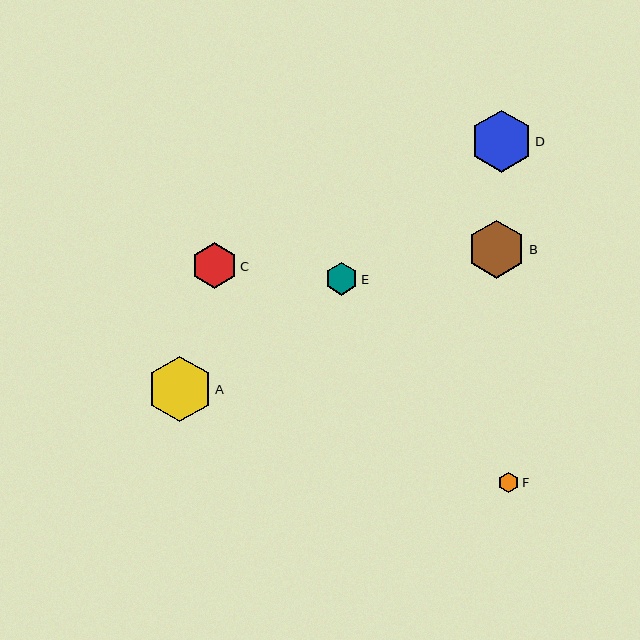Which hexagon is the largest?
Hexagon A is the largest with a size of approximately 66 pixels.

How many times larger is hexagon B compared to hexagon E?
Hexagon B is approximately 1.7 times the size of hexagon E.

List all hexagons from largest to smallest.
From largest to smallest: A, D, B, C, E, F.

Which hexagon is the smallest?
Hexagon F is the smallest with a size of approximately 20 pixels.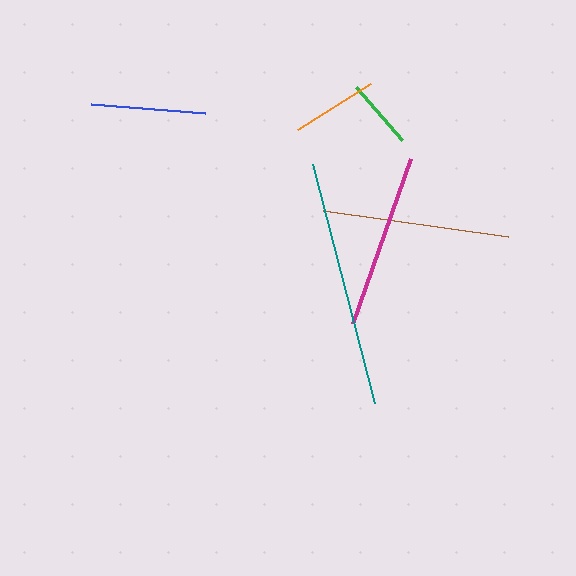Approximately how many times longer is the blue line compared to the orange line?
The blue line is approximately 1.3 times the length of the orange line.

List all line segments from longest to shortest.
From longest to shortest: teal, brown, magenta, blue, orange, green.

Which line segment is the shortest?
The green line is the shortest at approximately 70 pixels.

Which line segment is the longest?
The teal line is the longest at approximately 247 pixels.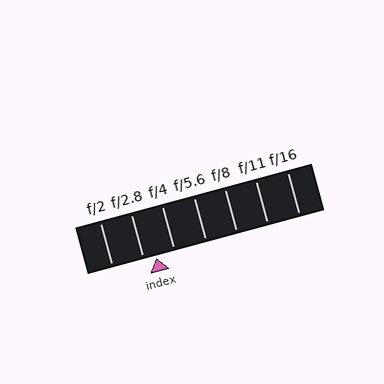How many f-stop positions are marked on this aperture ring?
There are 7 f-stop positions marked.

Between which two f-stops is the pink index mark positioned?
The index mark is between f/2.8 and f/4.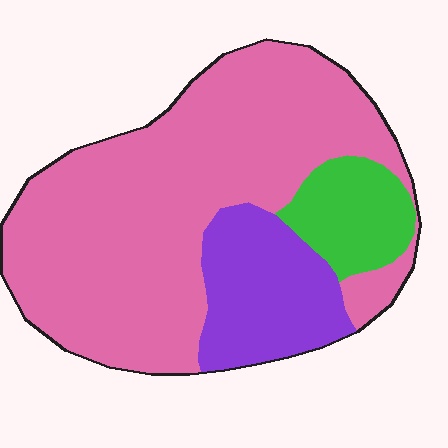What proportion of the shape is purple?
Purple covers 19% of the shape.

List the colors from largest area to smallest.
From largest to smallest: pink, purple, green.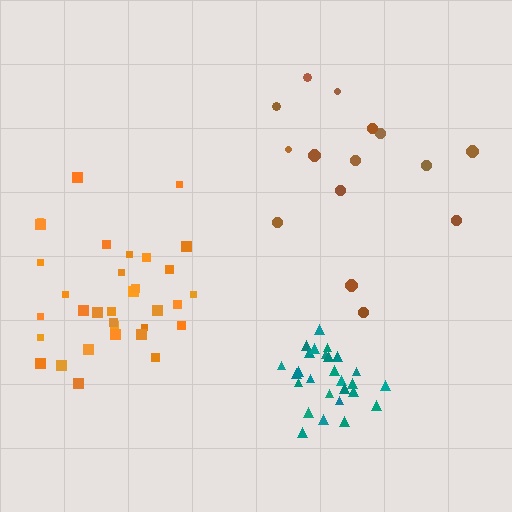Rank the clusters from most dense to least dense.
teal, orange, brown.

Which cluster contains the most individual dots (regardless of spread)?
Orange (33).